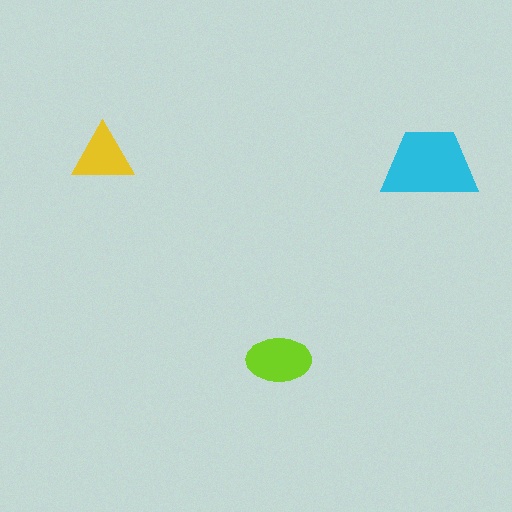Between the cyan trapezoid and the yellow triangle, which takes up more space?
The cyan trapezoid.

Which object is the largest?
The cyan trapezoid.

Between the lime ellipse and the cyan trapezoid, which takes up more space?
The cyan trapezoid.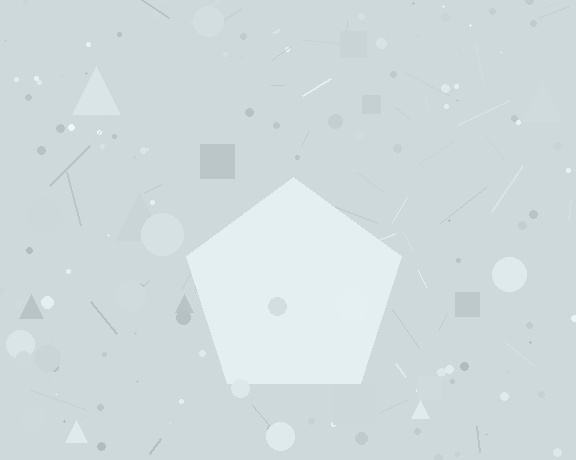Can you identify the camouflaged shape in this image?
The camouflaged shape is a pentagon.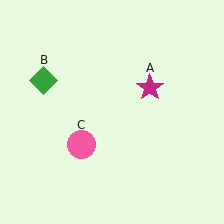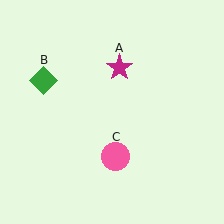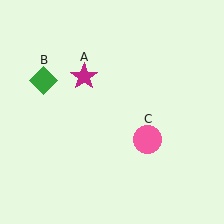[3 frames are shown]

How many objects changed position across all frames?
2 objects changed position: magenta star (object A), pink circle (object C).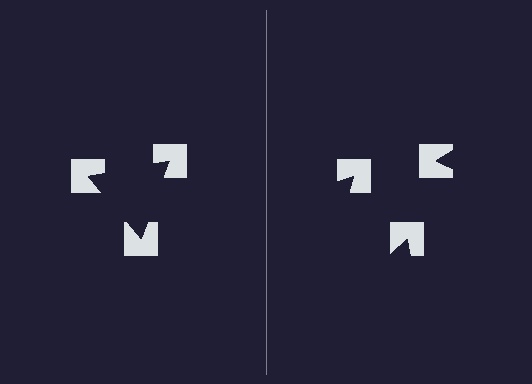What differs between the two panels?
The notched squares are positioned identically on both sides; only the wedge orientations differ. On the left they align to a triangle; on the right they are misaligned.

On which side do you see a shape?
An illusory triangle appears on the left side. On the right side the wedge cuts are rotated, so no coherent shape forms.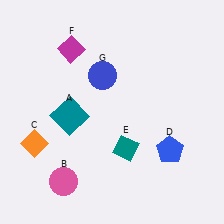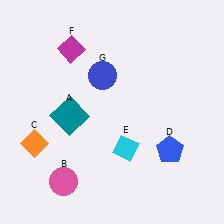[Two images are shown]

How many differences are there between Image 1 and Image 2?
There is 1 difference between the two images.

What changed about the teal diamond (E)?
In Image 1, E is teal. In Image 2, it changed to cyan.